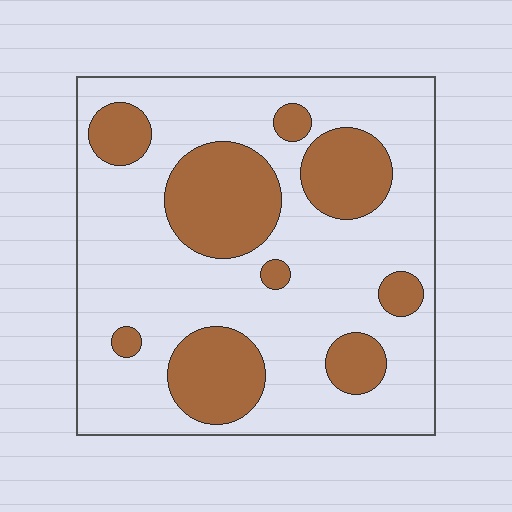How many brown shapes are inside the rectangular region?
9.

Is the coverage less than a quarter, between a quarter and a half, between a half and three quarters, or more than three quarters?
Between a quarter and a half.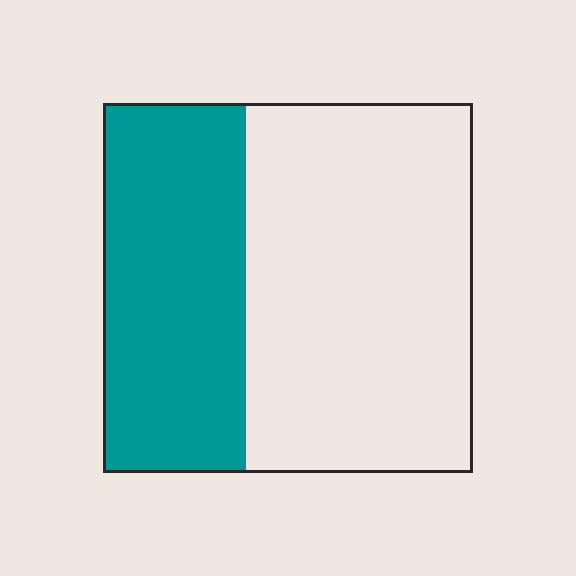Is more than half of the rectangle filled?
No.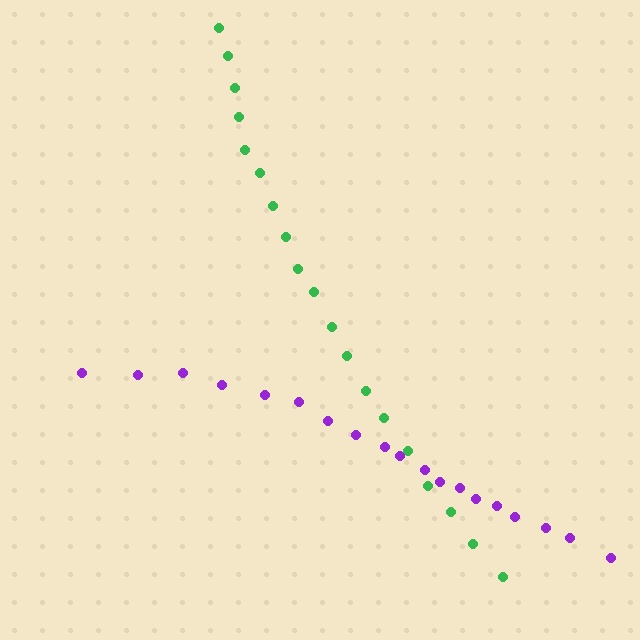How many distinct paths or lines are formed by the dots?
There are 2 distinct paths.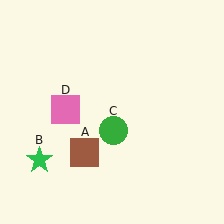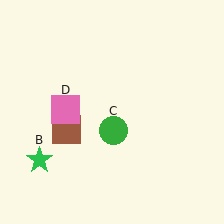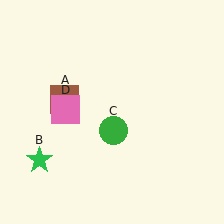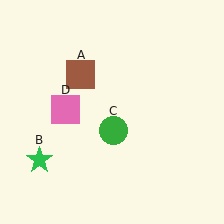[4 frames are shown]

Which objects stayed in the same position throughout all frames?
Green star (object B) and green circle (object C) and pink square (object D) remained stationary.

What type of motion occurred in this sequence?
The brown square (object A) rotated clockwise around the center of the scene.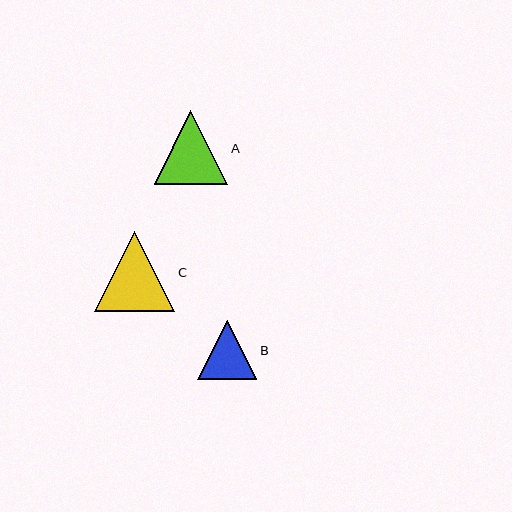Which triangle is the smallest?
Triangle B is the smallest with a size of approximately 59 pixels.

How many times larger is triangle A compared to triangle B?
Triangle A is approximately 1.2 times the size of triangle B.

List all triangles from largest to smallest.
From largest to smallest: C, A, B.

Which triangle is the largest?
Triangle C is the largest with a size of approximately 80 pixels.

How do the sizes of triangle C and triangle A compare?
Triangle C and triangle A are approximately the same size.